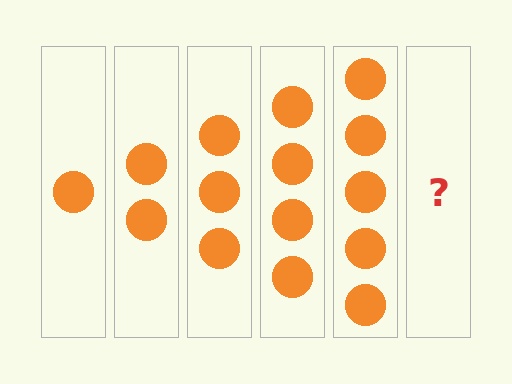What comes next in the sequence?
The next element should be 6 circles.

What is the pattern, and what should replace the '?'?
The pattern is that each step adds one more circle. The '?' should be 6 circles.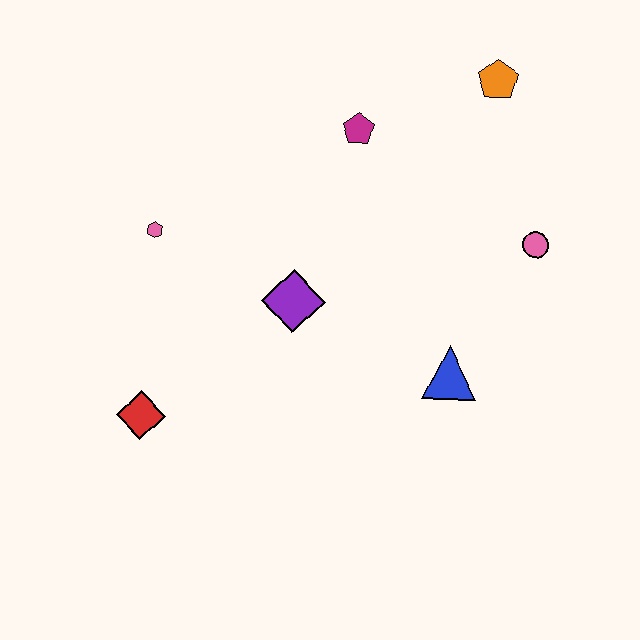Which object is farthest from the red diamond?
The orange pentagon is farthest from the red diamond.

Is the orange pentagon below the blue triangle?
No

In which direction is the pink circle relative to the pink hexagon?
The pink circle is to the right of the pink hexagon.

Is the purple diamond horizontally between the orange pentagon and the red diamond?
Yes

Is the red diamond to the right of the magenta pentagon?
No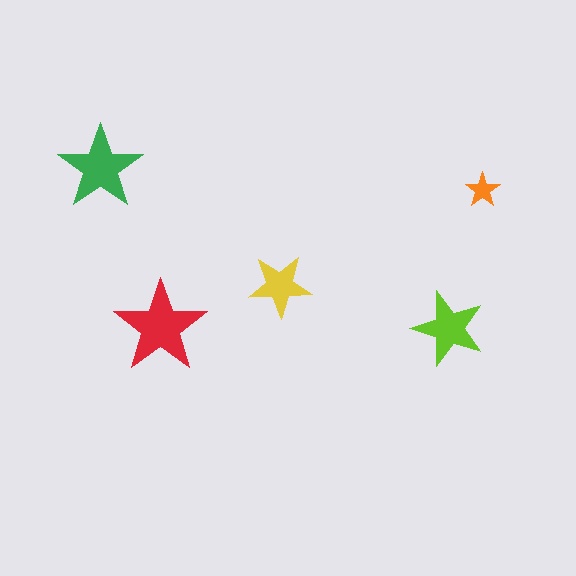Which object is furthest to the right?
The orange star is rightmost.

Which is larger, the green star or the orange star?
The green one.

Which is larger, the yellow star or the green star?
The green one.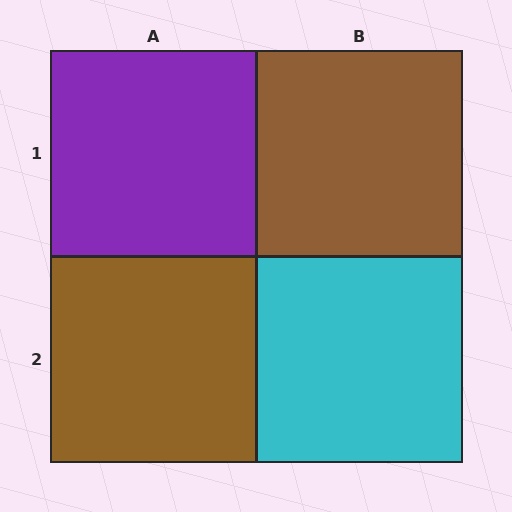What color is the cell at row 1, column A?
Purple.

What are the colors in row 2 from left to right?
Brown, cyan.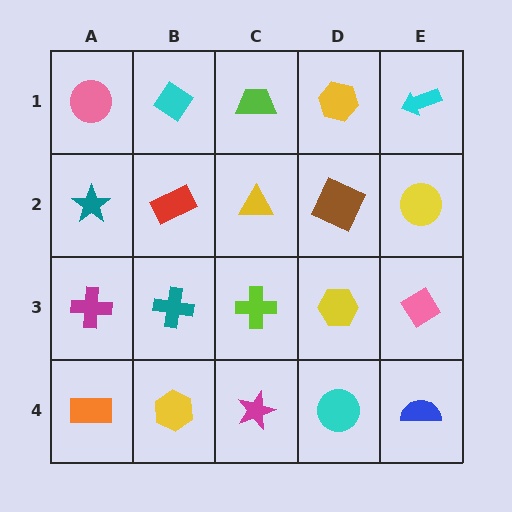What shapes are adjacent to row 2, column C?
A lime trapezoid (row 1, column C), a lime cross (row 3, column C), a red rectangle (row 2, column B), a brown square (row 2, column D).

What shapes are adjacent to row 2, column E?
A cyan arrow (row 1, column E), a pink diamond (row 3, column E), a brown square (row 2, column D).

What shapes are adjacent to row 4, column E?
A pink diamond (row 3, column E), a cyan circle (row 4, column D).